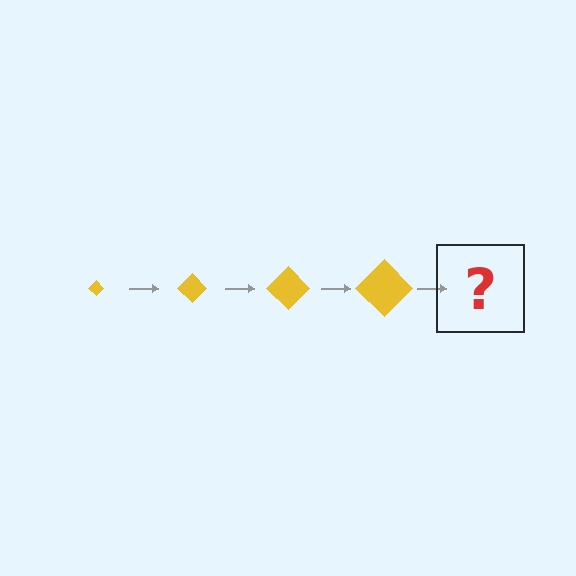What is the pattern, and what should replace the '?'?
The pattern is that the diamond gets progressively larger each step. The '?' should be a yellow diamond, larger than the previous one.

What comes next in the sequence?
The next element should be a yellow diamond, larger than the previous one.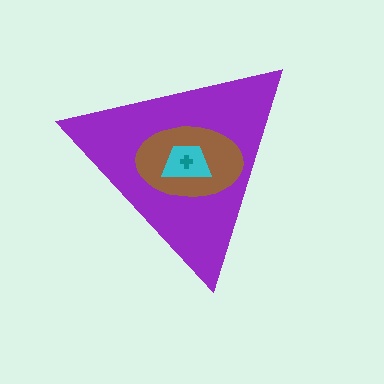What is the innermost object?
The teal cross.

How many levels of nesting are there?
4.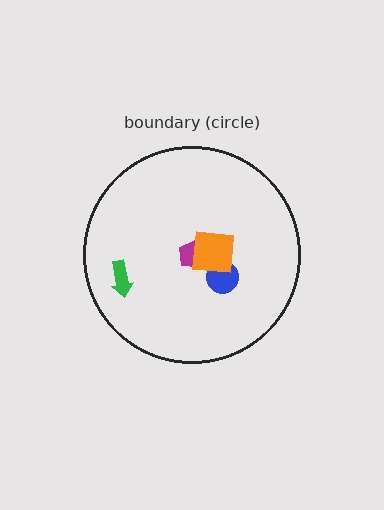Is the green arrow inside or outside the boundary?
Inside.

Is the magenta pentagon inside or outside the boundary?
Inside.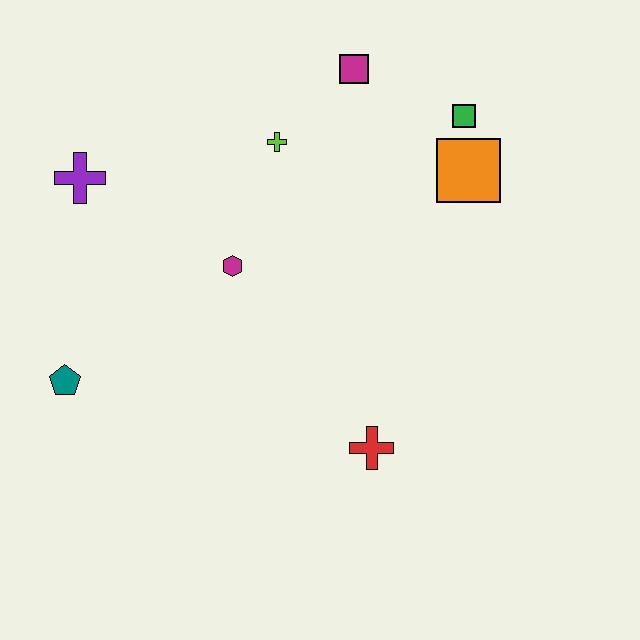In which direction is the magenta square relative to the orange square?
The magenta square is to the left of the orange square.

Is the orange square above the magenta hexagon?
Yes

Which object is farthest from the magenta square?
The teal pentagon is farthest from the magenta square.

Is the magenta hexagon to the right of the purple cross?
Yes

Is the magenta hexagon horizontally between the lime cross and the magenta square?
No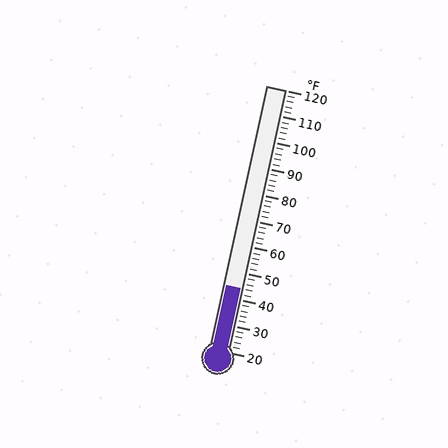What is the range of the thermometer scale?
The thermometer scale ranges from 20°F to 120°F.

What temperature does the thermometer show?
The thermometer shows approximately 44°F.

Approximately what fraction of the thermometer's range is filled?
The thermometer is filled to approximately 25% of its range.